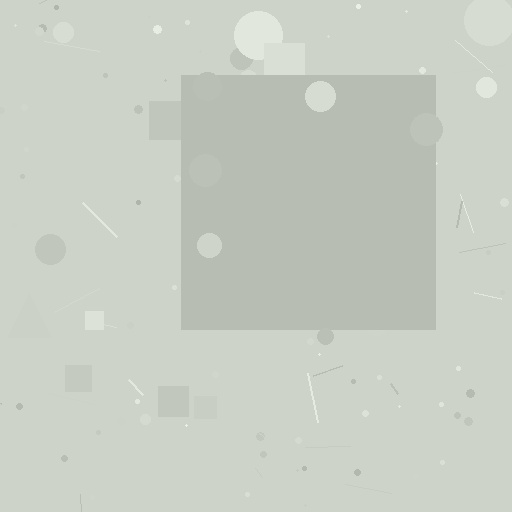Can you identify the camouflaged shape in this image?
The camouflaged shape is a square.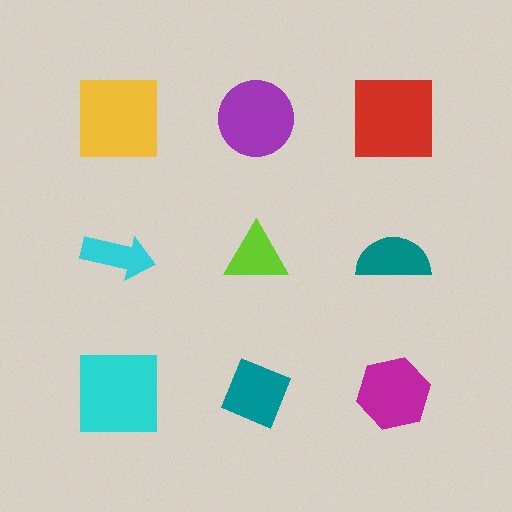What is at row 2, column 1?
A cyan arrow.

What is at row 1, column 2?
A purple circle.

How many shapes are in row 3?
3 shapes.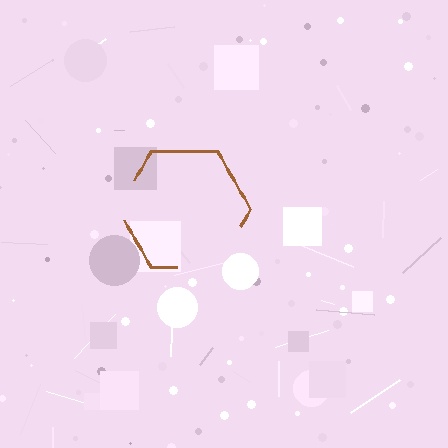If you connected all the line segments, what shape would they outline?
They would outline a hexagon.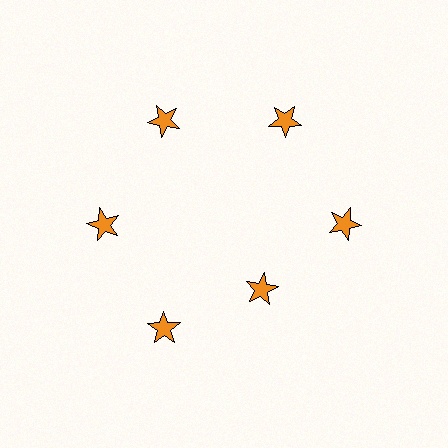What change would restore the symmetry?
The symmetry would be restored by moving it outward, back onto the ring so that all 6 stars sit at equal angles and equal distance from the center.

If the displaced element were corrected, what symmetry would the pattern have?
It would have 6-fold rotational symmetry — the pattern would map onto itself every 60 degrees.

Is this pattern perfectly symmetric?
No. The 6 orange stars are arranged in a ring, but one element near the 5 o'clock position is pulled inward toward the center, breaking the 6-fold rotational symmetry.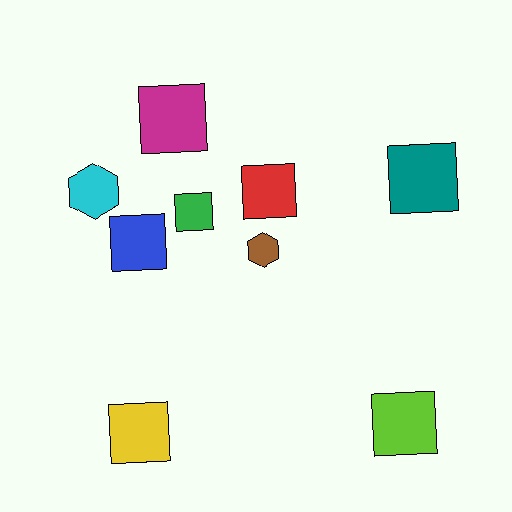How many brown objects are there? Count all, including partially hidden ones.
There is 1 brown object.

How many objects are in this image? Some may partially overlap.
There are 9 objects.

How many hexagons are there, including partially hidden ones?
There are 2 hexagons.